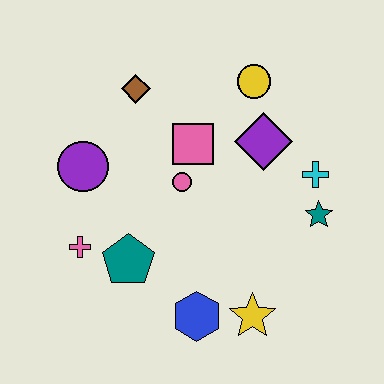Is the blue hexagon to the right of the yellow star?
No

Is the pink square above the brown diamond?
No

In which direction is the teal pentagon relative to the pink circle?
The teal pentagon is below the pink circle.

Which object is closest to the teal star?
The cyan cross is closest to the teal star.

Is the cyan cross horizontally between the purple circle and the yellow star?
No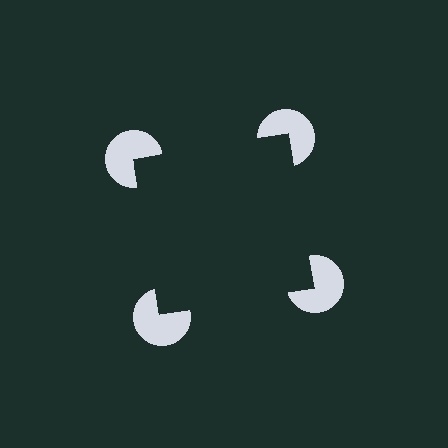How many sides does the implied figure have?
4 sides.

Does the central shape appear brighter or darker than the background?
It typically appears slightly darker than the background, even though no actual brightness change is drawn.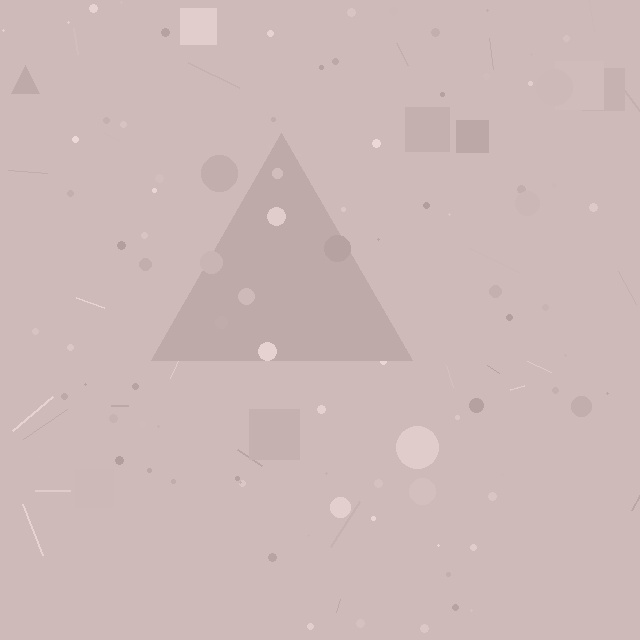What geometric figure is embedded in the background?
A triangle is embedded in the background.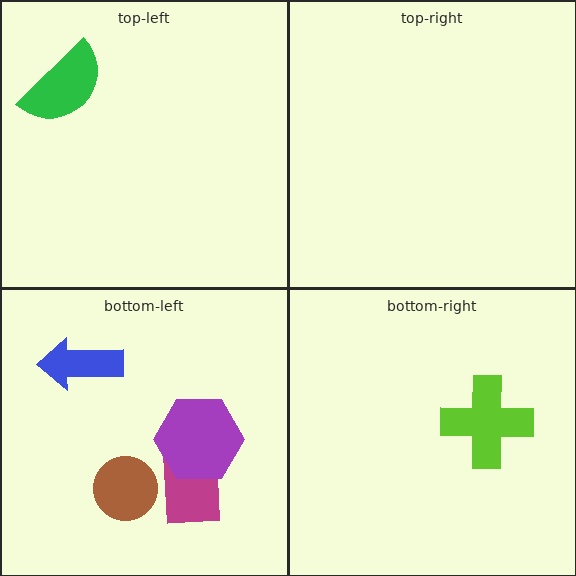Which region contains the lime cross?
The bottom-right region.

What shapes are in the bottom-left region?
The magenta rectangle, the blue arrow, the purple hexagon, the brown circle.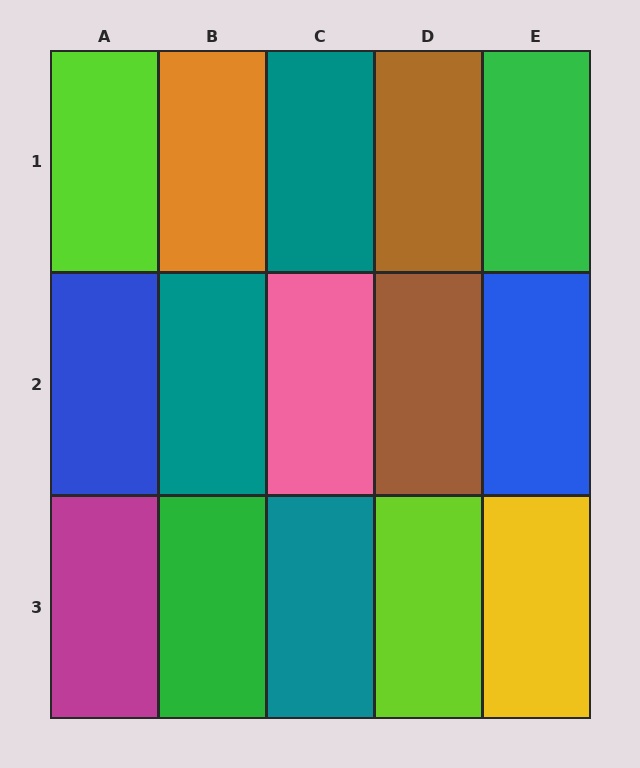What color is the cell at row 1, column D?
Brown.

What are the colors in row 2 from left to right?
Blue, teal, pink, brown, blue.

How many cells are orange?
1 cell is orange.